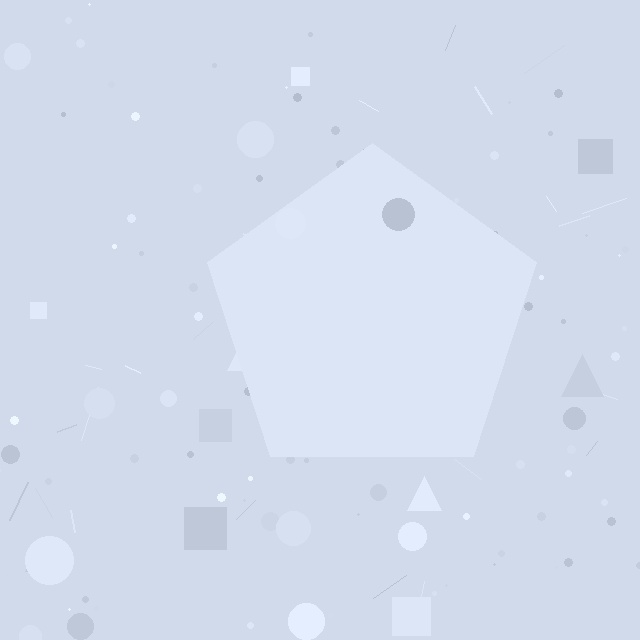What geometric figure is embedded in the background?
A pentagon is embedded in the background.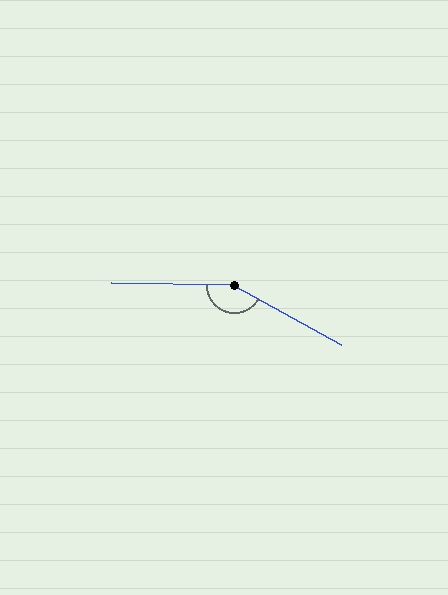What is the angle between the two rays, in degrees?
Approximately 152 degrees.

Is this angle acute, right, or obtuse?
It is obtuse.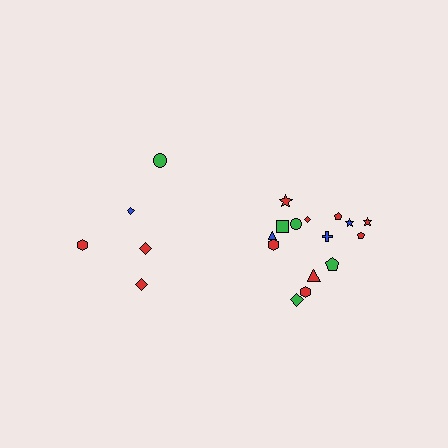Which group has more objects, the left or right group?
The right group.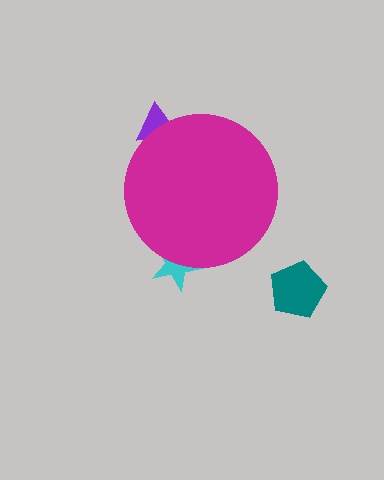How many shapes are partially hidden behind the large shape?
2 shapes are partially hidden.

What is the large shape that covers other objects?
A magenta circle.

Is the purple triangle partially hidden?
Yes, the purple triangle is partially hidden behind the magenta circle.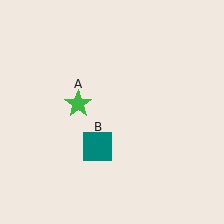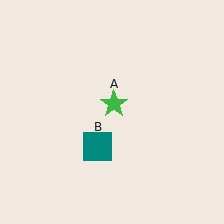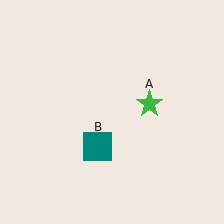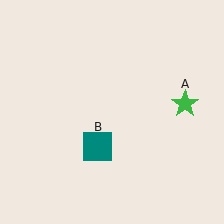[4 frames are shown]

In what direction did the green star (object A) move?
The green star (object A) moved right.